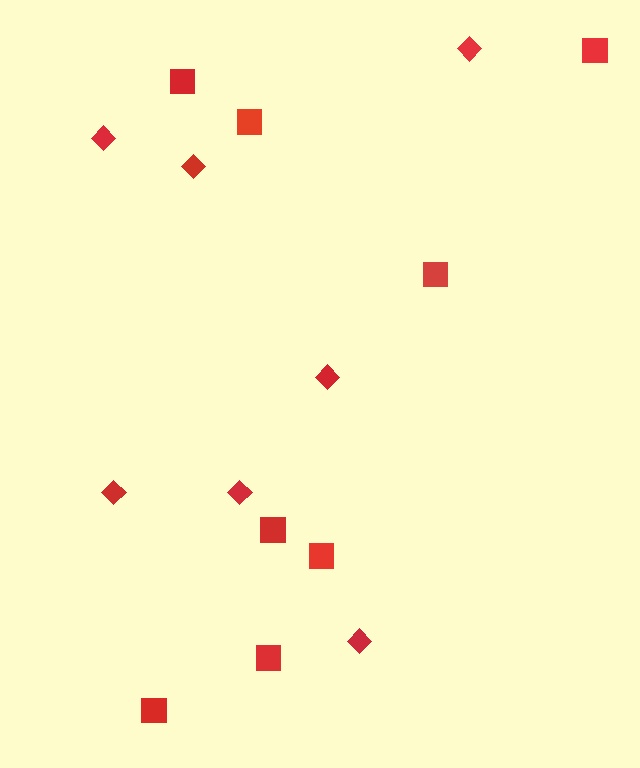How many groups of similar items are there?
There are 2 groups: one group of diamonds (7) and one group of squares (8).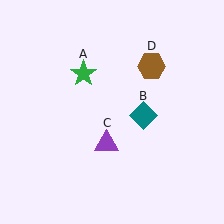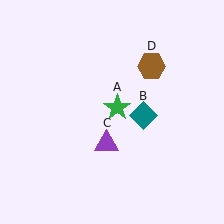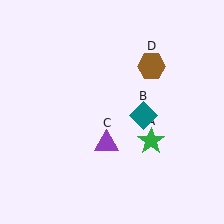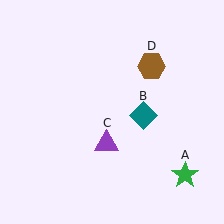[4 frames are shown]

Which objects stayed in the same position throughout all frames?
Teal diamond (object B) and purple triangle (object C) and brown hexagon (object D) remained stationary.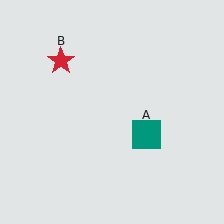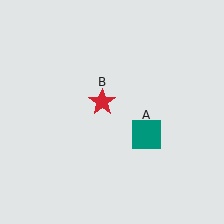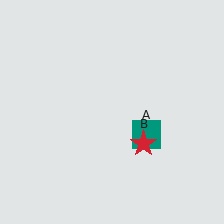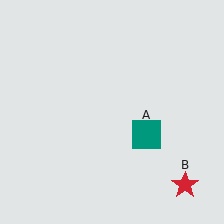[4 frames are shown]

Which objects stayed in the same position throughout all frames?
Teal square (object A) remained stationary.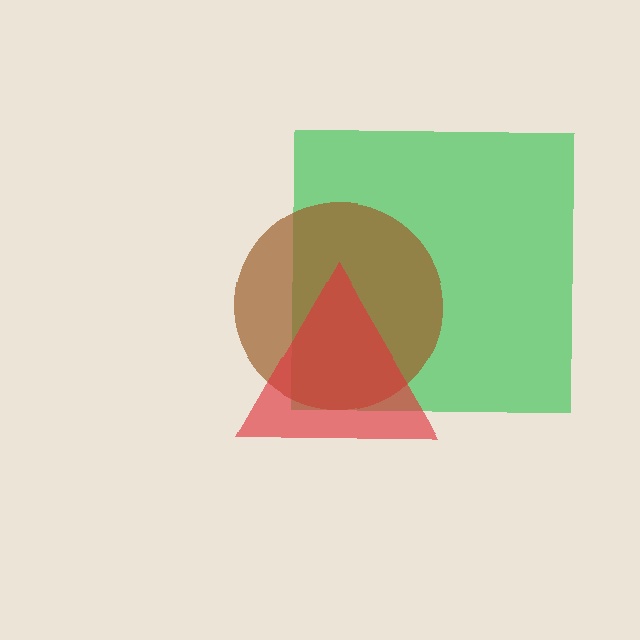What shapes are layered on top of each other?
The layered shapes are: a green square, a brown circle, a red triangle.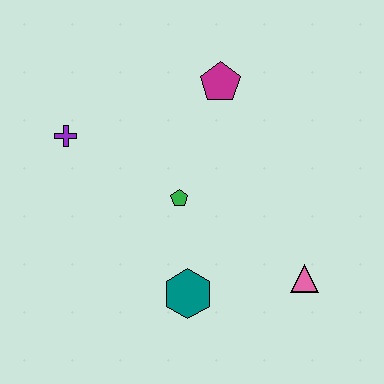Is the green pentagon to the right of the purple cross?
Yes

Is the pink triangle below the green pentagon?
Yes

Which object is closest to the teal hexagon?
The green pentagon is closest to the teal hexagon.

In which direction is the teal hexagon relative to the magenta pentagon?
The teal hexagon is below the magenta pentagon.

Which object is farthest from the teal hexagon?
The magenta pentagon is farthest from the teal hexagon.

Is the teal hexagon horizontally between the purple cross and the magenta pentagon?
Yes